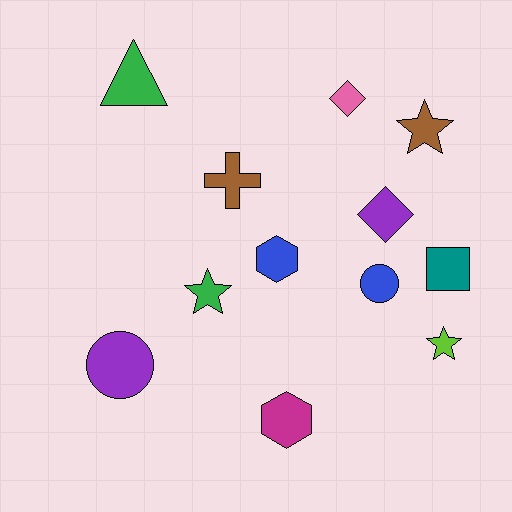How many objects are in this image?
There are 12 objects.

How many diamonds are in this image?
There are 2 diamonds.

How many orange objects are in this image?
There are no orange objects.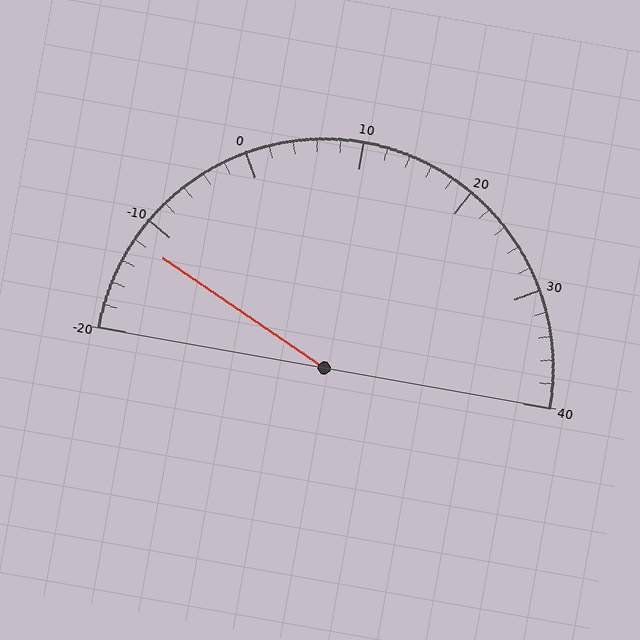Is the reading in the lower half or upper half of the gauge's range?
The reading is in the lower half of the range (-20 to 40).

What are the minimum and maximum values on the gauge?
The gauge ranges from -20 to 40.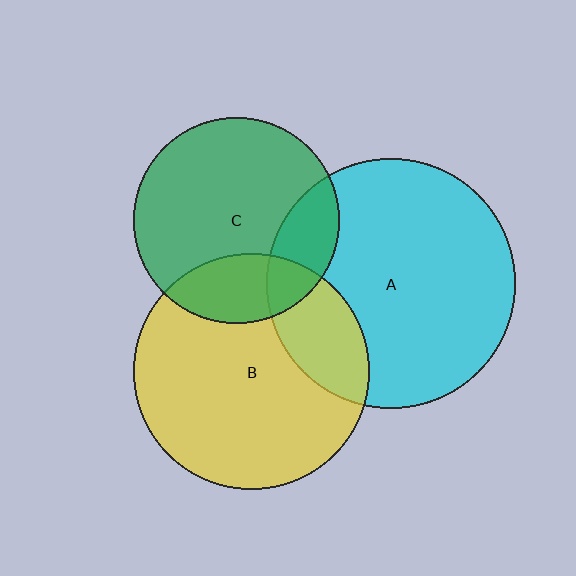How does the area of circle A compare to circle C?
Approximately 1.5 times.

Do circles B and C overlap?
Yes.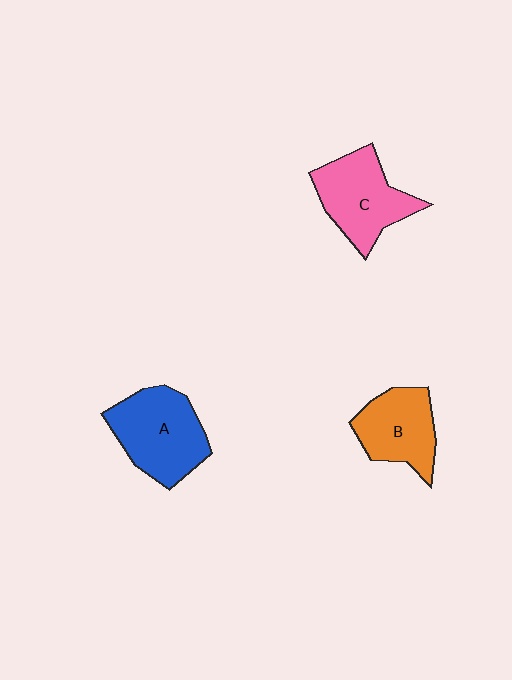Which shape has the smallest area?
Shape B (orange).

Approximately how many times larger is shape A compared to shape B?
Approximately 1.3 times.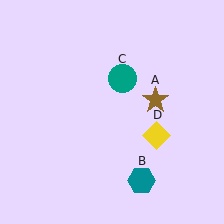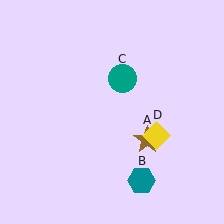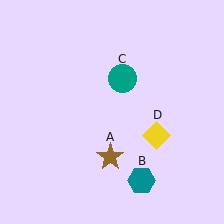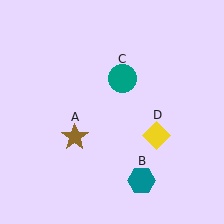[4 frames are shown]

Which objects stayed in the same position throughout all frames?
Teal hexagon (object B) and teal circle (object C) and yellow diamond (object D) remained stationary.